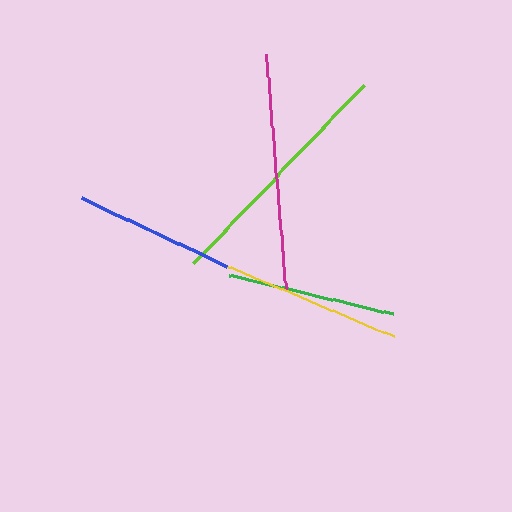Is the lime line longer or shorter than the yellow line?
The lime line is longer than the yellow line.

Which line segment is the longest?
The lime line is the longest at approximately 247 pixels.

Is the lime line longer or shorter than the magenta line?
The lime line is longer than the magenta line.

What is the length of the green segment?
The green segment is approximately 168 pixels long.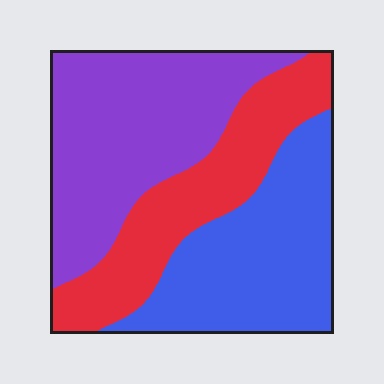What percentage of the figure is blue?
Blue covers 34% of the figure.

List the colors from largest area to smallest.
From largest to smallest: purple, blue, red.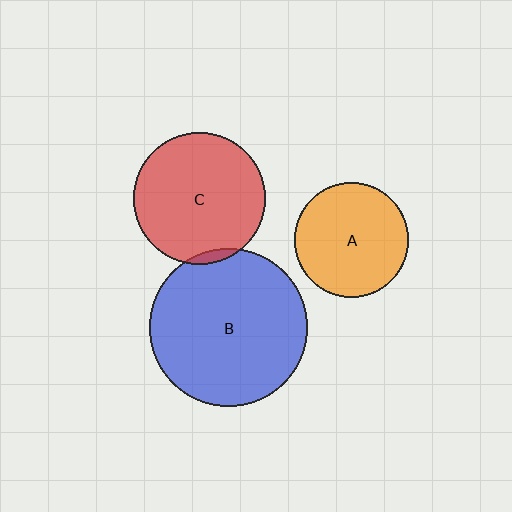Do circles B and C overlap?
Yes.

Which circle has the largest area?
Circle B (blue).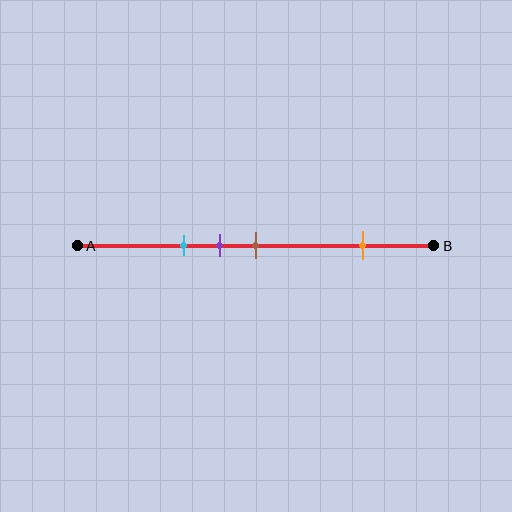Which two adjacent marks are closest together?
The purple and brown marks are the closest adjacent pair.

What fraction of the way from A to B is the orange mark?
The orange mark is approximately 80% (0.8) of the way from A to B.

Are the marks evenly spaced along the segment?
No, the marks are not evenly spaced.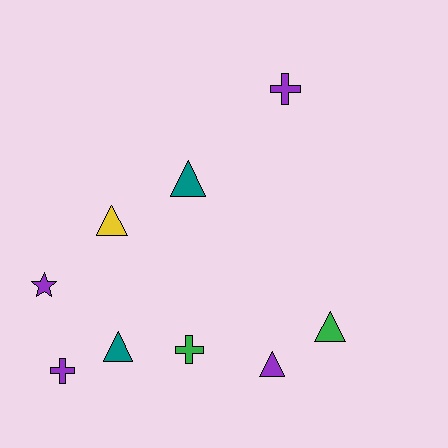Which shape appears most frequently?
Triangle, with 5 objects.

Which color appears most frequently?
Purple, with 4 objects.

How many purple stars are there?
There is 1 purple star.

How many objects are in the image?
There are 9 objects.